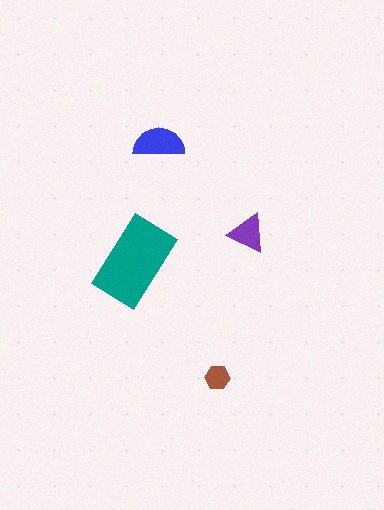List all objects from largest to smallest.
The teal rectangle, the blue semicircle, the purple triangle, the brown hexagon.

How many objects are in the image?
There are 4 objects in the image.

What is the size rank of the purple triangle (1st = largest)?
3rd.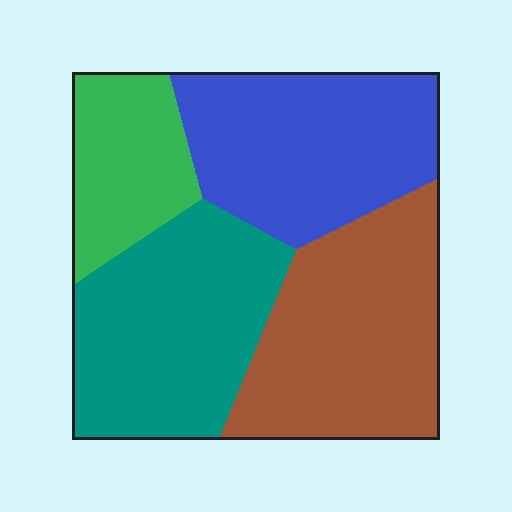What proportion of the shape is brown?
Brown takes up about one third (1/3) of the shape.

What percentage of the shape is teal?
Teal covers around 30% of the shape.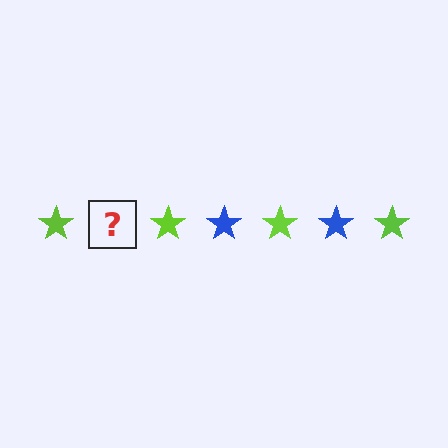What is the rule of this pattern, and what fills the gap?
The rule is that the pattern cycles through lime, blue stars. The gap should be filled with a blue star.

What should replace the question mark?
The question mark should be replaced with a blue star.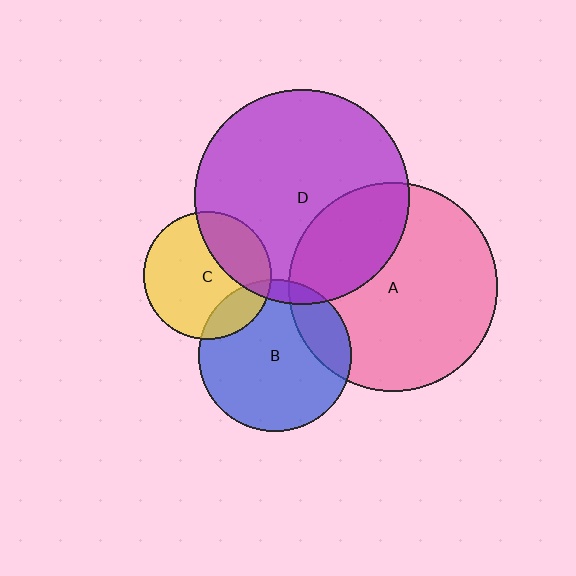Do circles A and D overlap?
Yes.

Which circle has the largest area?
Circle D (purple).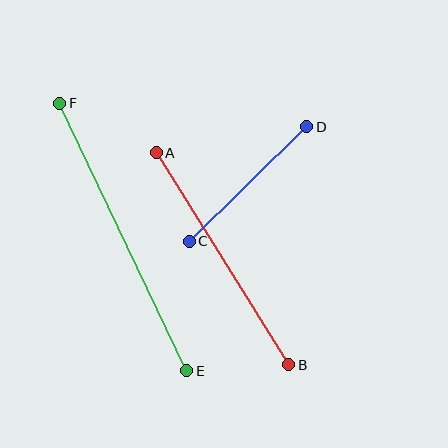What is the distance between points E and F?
The distance is approximately 296 pixels.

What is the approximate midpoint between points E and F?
The midpoint is at approximately (123, 237) pixels.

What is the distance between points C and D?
The distance is approximately 164 pixels.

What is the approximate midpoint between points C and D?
The midpoint is at approximately (248, 184) pixels.